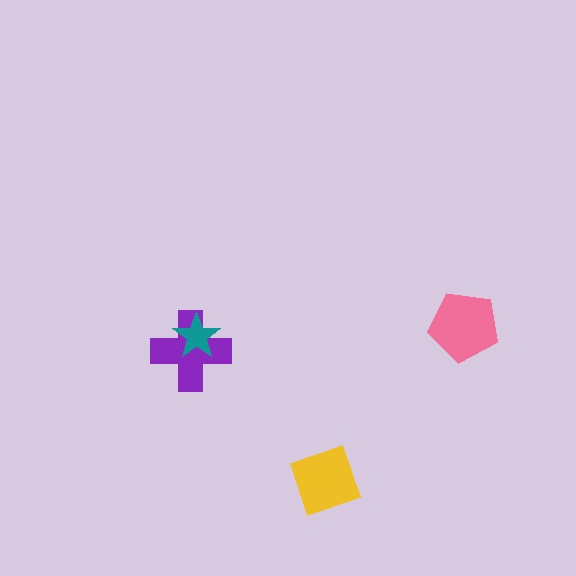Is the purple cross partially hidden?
Yes, it is partially covered by another shape.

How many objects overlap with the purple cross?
1 object overlaps with the purple cross.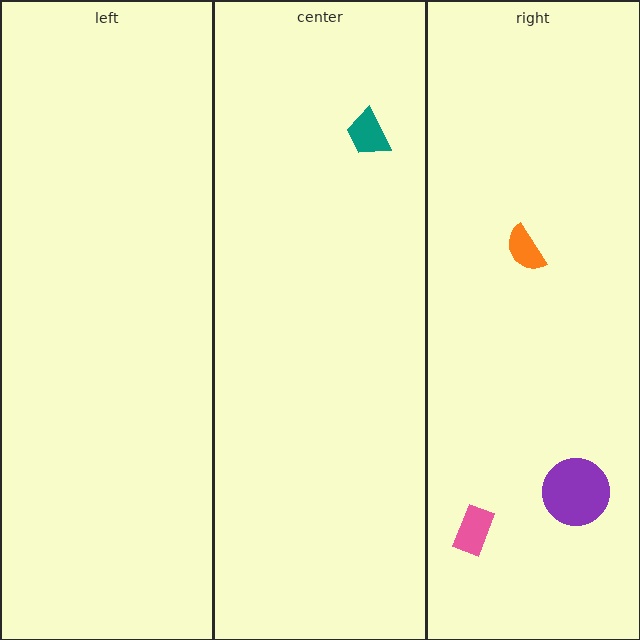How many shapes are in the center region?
1.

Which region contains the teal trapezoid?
The center region.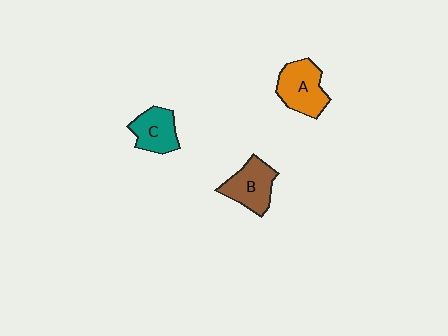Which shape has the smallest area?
Shape C (teal).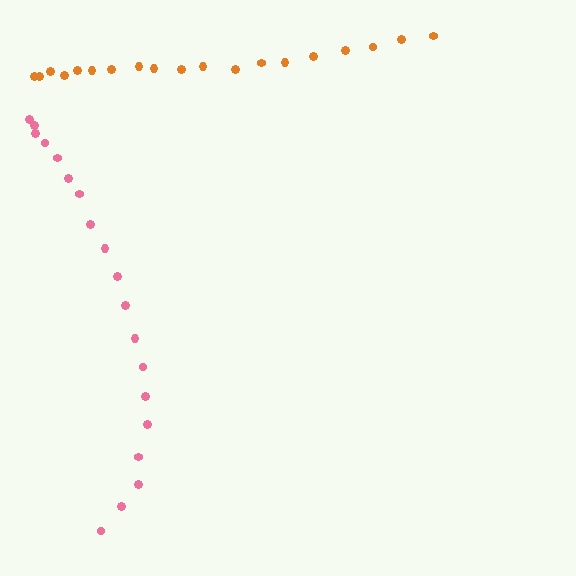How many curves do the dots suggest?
There are 2 distinct paths.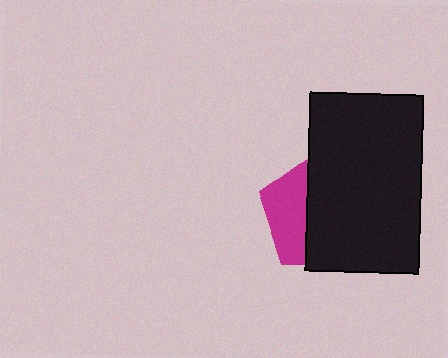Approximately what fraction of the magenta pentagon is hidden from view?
Roughly 65% of the magenta pentagon is hidden behind the black rectangle.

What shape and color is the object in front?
The object in front is a black rectangle.